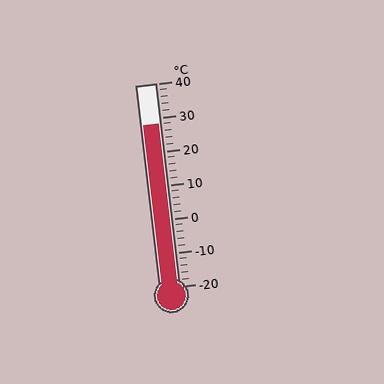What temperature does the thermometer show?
The thermometer shows approximately 28°C.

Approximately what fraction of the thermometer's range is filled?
The thermometer is filled to approximately 80% of its range.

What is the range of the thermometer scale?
The thermometer scale ranges from -20°C to 40°C.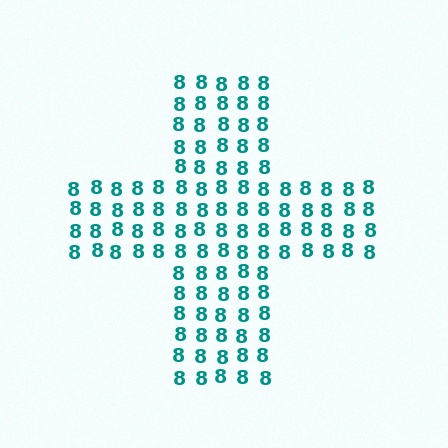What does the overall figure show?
The overall figure shows a cross.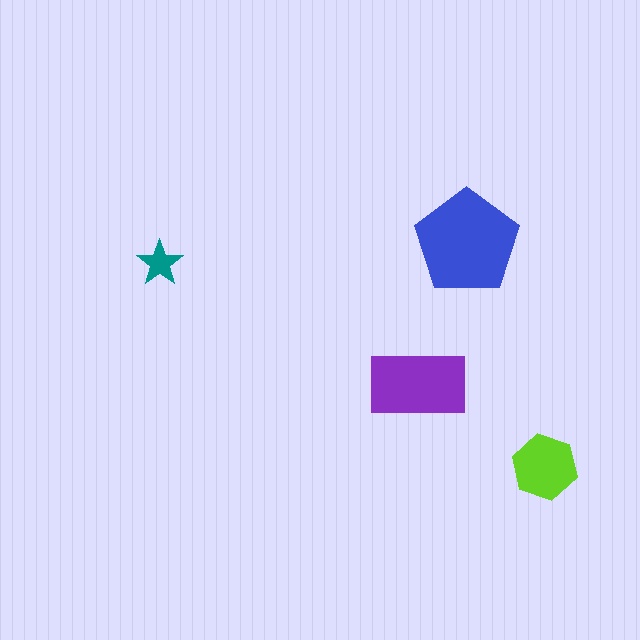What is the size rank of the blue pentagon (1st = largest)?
1st.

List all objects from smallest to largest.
The teal star, the lime hexagon, the purple rectangle, the blue pentagon.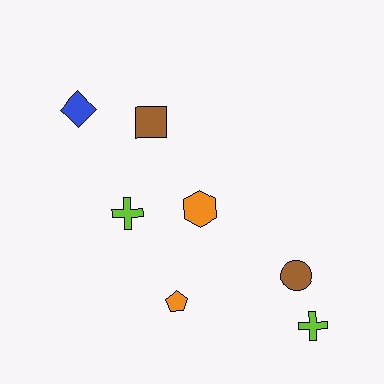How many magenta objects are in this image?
There are no magenta objects.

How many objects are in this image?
There are 7 objects.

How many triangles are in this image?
There are no triangles.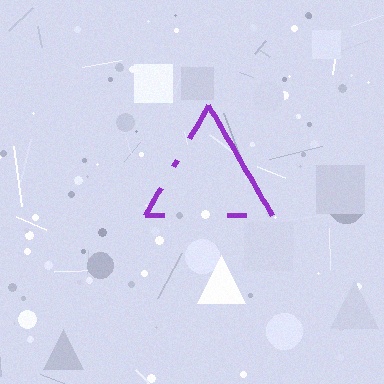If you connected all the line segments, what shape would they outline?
They would outline a triangle.